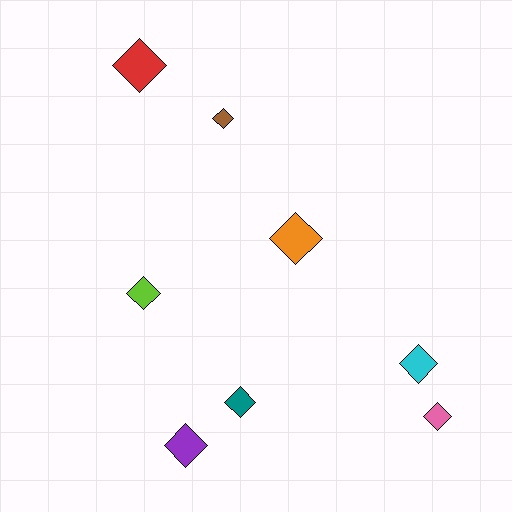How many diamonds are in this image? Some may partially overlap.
There are 8 diamonds.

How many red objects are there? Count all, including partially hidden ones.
There is 1 red object.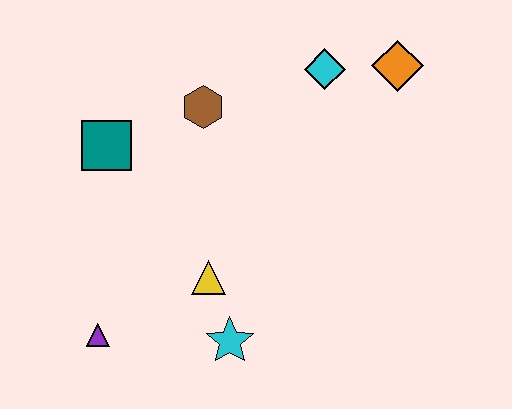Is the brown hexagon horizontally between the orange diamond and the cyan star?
No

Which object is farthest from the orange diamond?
The purple triangle is farthest from the orange diamond.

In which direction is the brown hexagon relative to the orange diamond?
The brown hexagon is to the left of the orange diamond.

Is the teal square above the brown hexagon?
No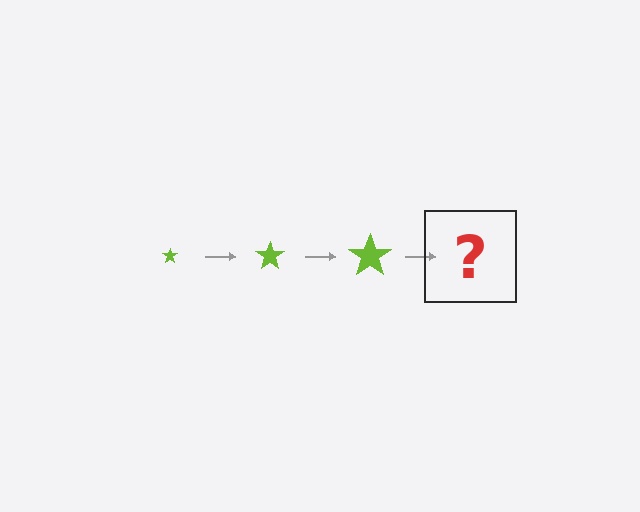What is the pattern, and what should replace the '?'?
The pattern is that the star gets progressively larger each step. The '?' should be a lime star, larger than the previous one.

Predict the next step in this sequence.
The next step is a lime star, larger than the previous one.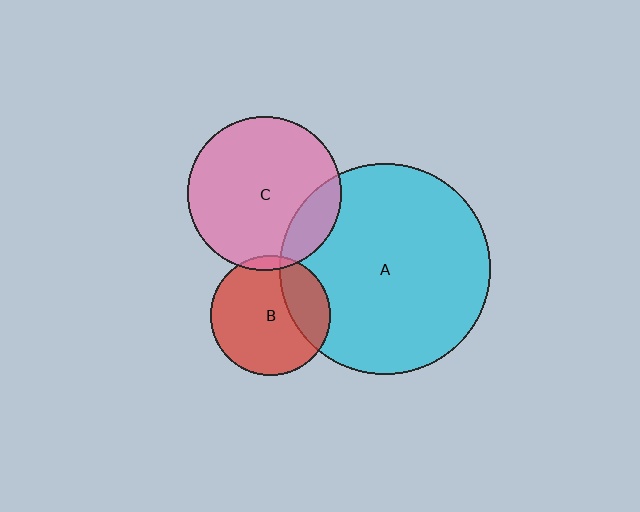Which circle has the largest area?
Circle A (cyan).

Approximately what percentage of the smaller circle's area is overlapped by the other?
Approximately 5%.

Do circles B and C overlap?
Yes.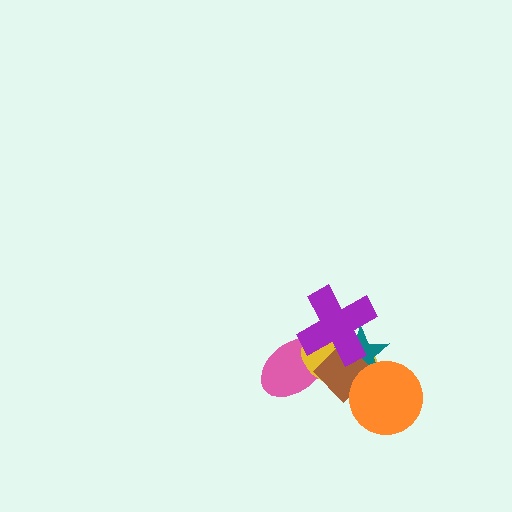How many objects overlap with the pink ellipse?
3 objects overlap with the pink ellipse.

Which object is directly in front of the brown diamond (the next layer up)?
The purple cross is directly in front of the brown diamond.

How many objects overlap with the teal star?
4 objects overlap with the teal star.